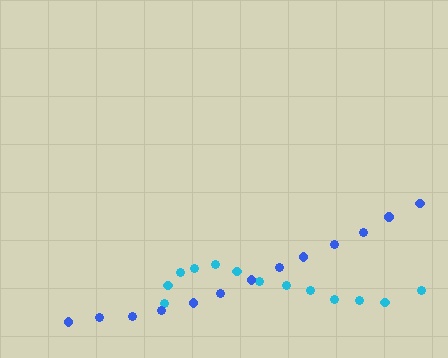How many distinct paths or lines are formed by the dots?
There are 2 distinct paths.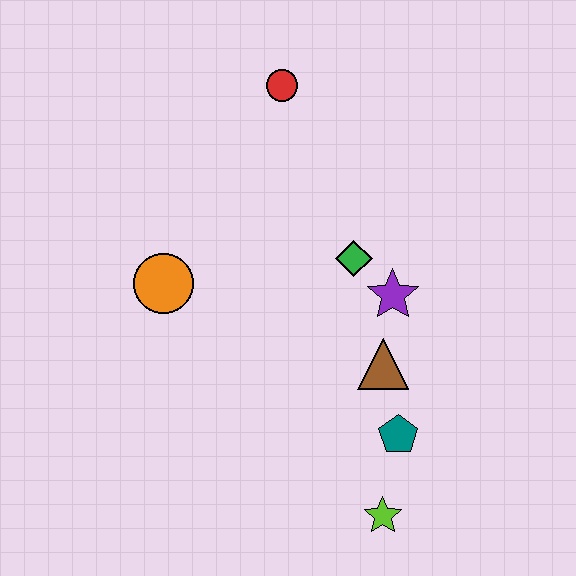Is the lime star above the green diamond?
No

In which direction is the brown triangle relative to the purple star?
The brown triangle is below the purple star.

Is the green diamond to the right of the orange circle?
Yes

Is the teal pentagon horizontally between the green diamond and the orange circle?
No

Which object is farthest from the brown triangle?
The red circle is farthest from the brown triangle.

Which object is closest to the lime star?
The teal pentagon is closest to the lime star.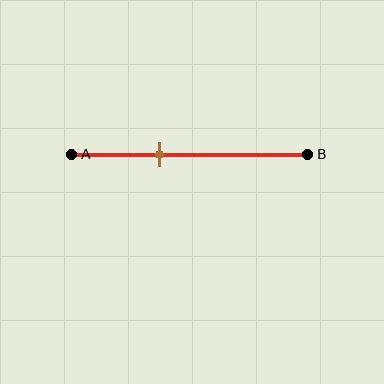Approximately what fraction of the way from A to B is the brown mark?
The brown mark is approximately 35% of the way from A to B.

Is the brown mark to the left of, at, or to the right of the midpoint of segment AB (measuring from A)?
The brown mark is to the left of the midpoint of segment AB.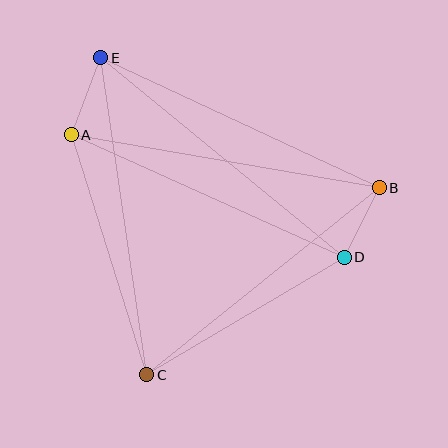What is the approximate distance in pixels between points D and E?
The distance between D and E is approximately 315 pixels.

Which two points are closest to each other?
Points B and D are closest to each other.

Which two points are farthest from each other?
Points C and E are farthest from each other.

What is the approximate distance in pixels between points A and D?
The distance between A and D is approximately 299 pixels.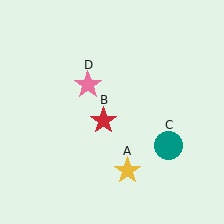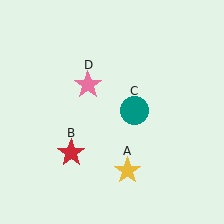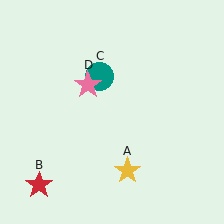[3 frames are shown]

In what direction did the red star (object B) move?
The red star (object B) moved down and to the left.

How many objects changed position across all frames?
2 objects changed position: red star (object B), teal circle (object C).